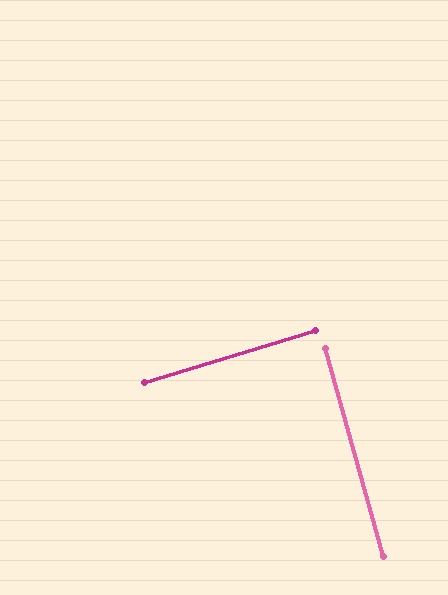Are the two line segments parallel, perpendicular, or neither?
Perpendicular — they meet at approximately 89°.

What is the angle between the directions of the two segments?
Approximately 89 degrees.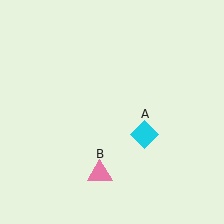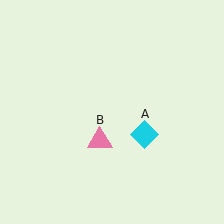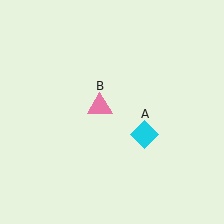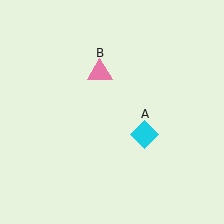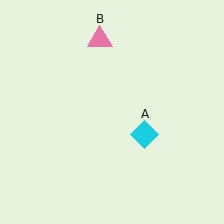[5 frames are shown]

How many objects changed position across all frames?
1 object changed position: pink triangle (object B).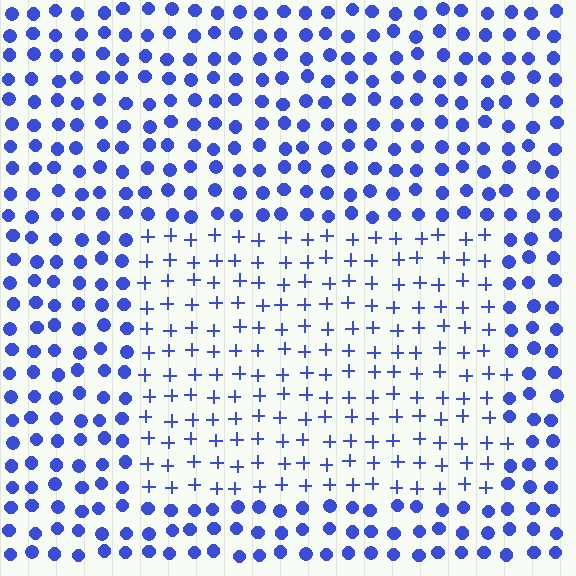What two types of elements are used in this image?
The image uses plus signs inside the rectangle region and circles outside it.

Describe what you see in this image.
The image is filled with small blue elements arranged in a uniform grid. A rectangle-shaped region contains plus signs, while the surrounding area contains circles. The boundary is defined purely by the change in element shape.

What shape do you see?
I see a rectangle.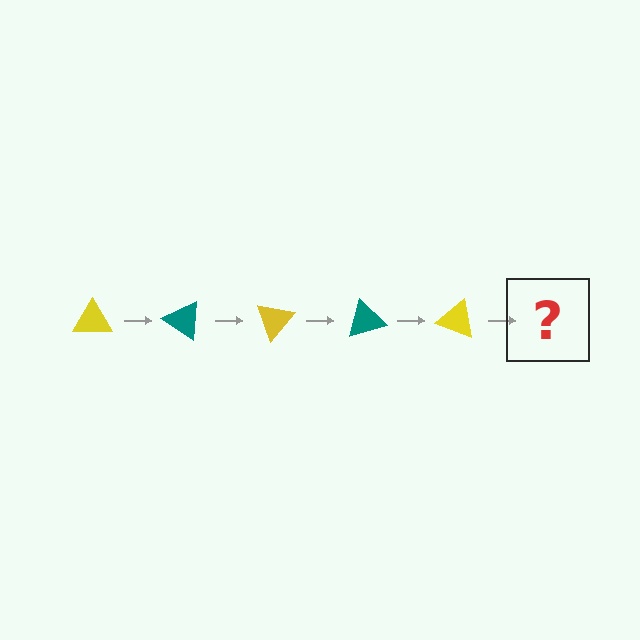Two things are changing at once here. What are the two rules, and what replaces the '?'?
The two rules are that it rotates 35 degrees each step and the color cycles through yellow and teal. The '?' should be a teal triangle, rotated 175 degrees from the start.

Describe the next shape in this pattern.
It should be a teal triangle, rotated 175 degrees from the start.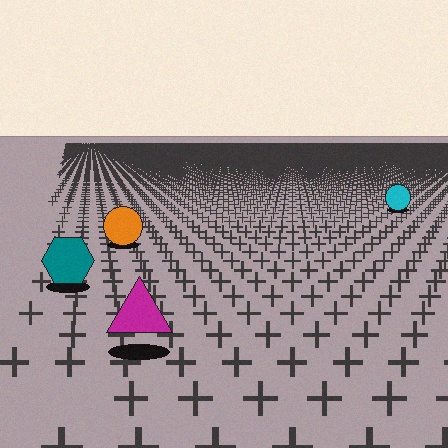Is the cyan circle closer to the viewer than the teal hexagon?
No. The teal hexagon is closer — you can tell from the texture gradient: the ground texture is coarser near it.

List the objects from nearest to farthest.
From nearest to farthest: the magenta triangle, the teal hexagon, the orange circle, the cyan circle.